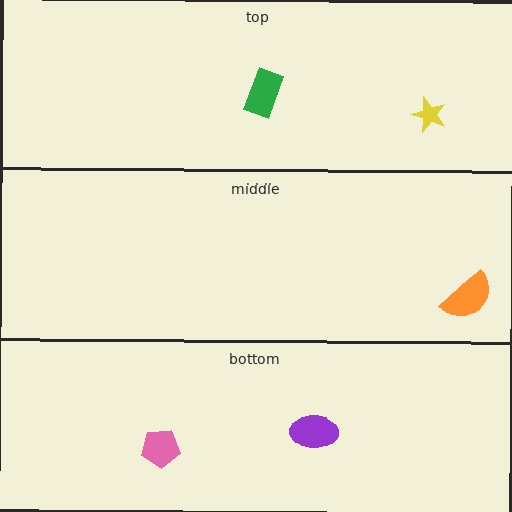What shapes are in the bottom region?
The purple ellipse, the pink pentagon.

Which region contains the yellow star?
The top region.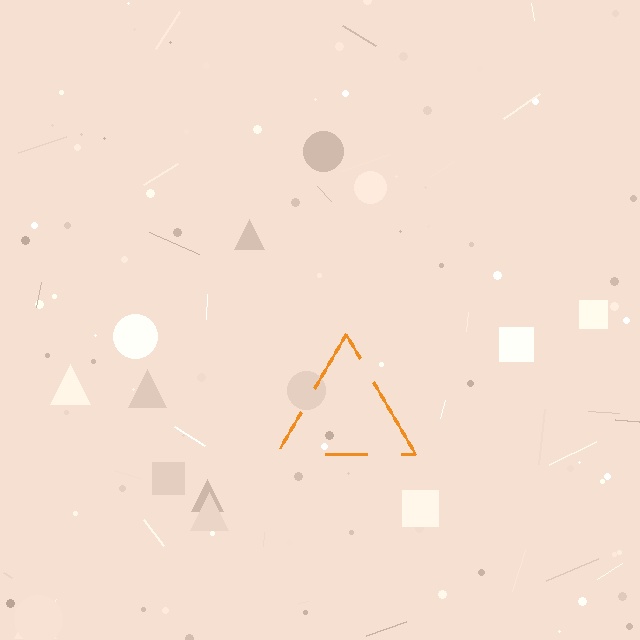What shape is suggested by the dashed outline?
The dashed outline suggests a triangle.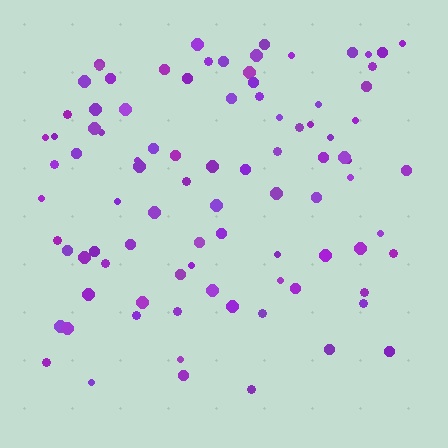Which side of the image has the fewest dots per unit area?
The bottom.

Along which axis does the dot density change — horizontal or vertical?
Vertical.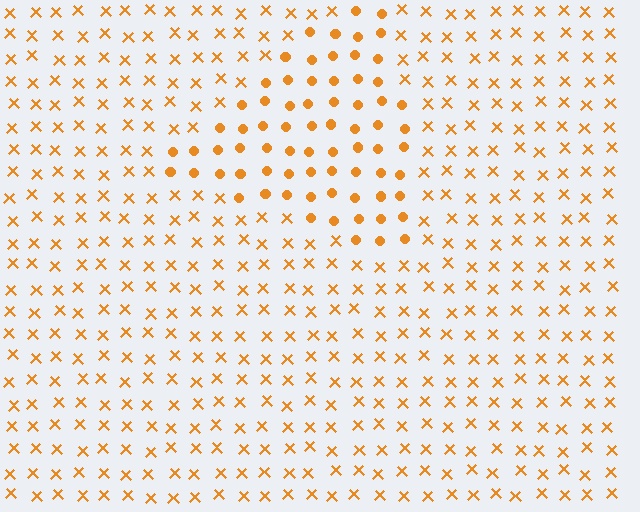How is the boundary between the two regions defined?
The boundary is defined by a change in element shape: circles inside vs. X marks outside. All elements share the same color and spacing.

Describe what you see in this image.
The image is filled with small orange elements arranged in a uniform grid. A triangle-shaped region contains circles, while the surrounding area contains X marks. The boundary is defined purely by the change in element shape.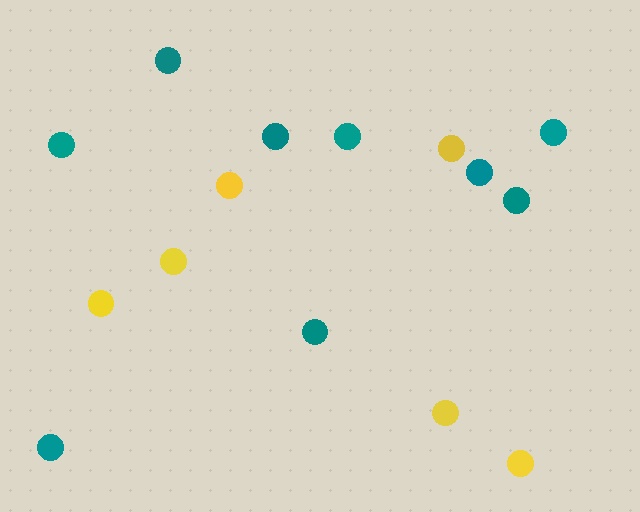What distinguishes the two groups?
There are 2 groups: one group of teal circles (9) and one group of yellow circles (6).